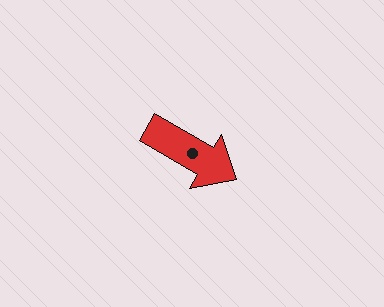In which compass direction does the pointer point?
Southeast.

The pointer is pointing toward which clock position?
Roughly 4 o'clock.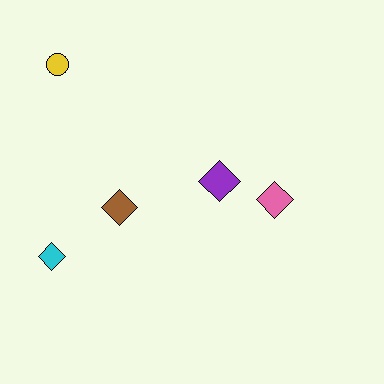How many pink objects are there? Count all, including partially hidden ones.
There is 1 pink object.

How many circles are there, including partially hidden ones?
There is 1 circle.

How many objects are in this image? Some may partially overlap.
There are 5 objects.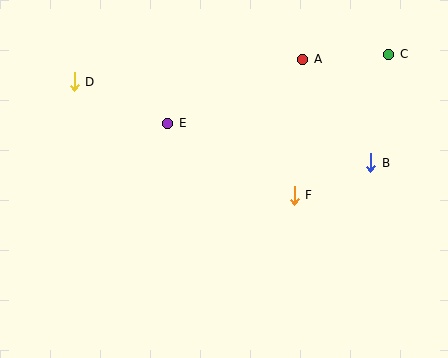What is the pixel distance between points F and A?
The distance between F and A is 136 pixels.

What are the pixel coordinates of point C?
Point C is at (389, 54).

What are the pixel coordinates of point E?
Point E is at (168, 123).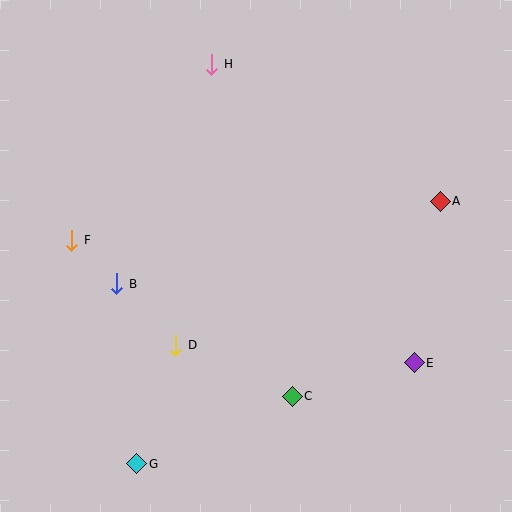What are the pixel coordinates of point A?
Point A is at (440, 201).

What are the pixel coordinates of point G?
Point G is at (137, 464).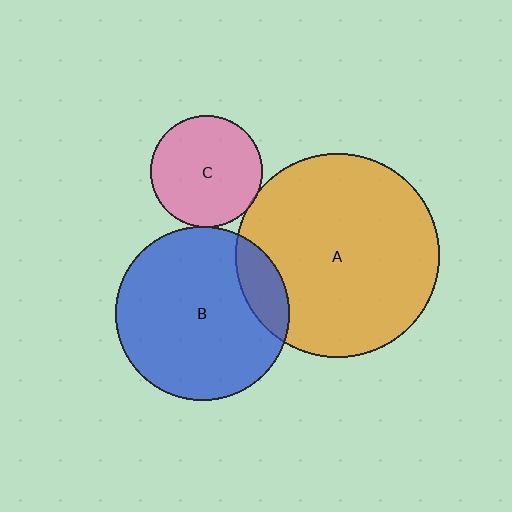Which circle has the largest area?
Circle A (orange).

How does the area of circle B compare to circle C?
Approximately 2.4 times.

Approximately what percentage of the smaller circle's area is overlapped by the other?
Approximately 5%.